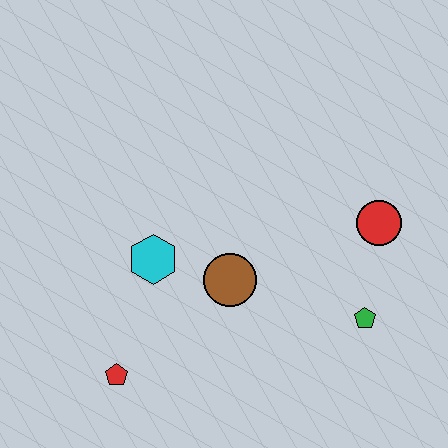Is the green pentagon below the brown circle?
Yes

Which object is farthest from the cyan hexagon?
The red circle is farthest from the cyan hexagon.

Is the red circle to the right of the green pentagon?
Yes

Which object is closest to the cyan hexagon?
The brown circle is closest to the cyan hexagon.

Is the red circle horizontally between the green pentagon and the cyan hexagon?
No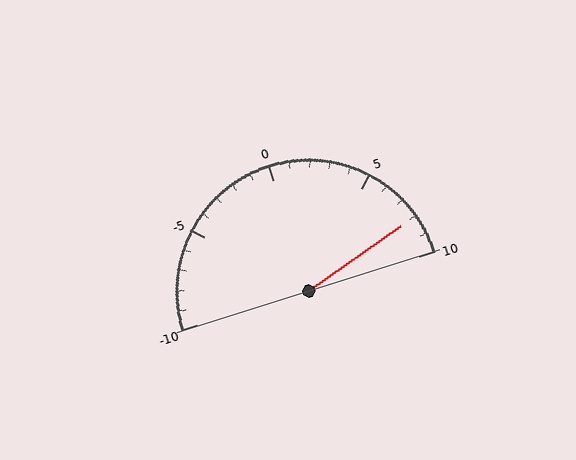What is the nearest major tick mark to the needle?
The nearest major tick mark is 10.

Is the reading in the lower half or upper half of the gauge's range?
The reading is in the upper half of the range (-10 to 10).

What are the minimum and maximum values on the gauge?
The gauge ranges from -10 to 10.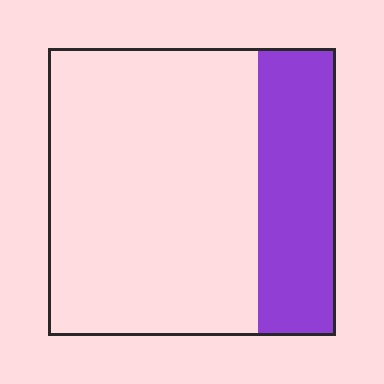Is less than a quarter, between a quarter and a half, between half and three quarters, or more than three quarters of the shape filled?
Between a quarter and a half.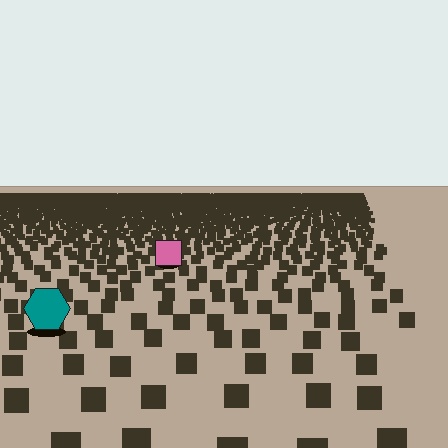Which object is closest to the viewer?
The teal hexagon is closest. The texture marks near it are larger and more spread out.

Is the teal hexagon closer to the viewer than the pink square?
Yes. The teal hexagon is closer — you can tell from the texture gradient: the ground texture is coarser near it.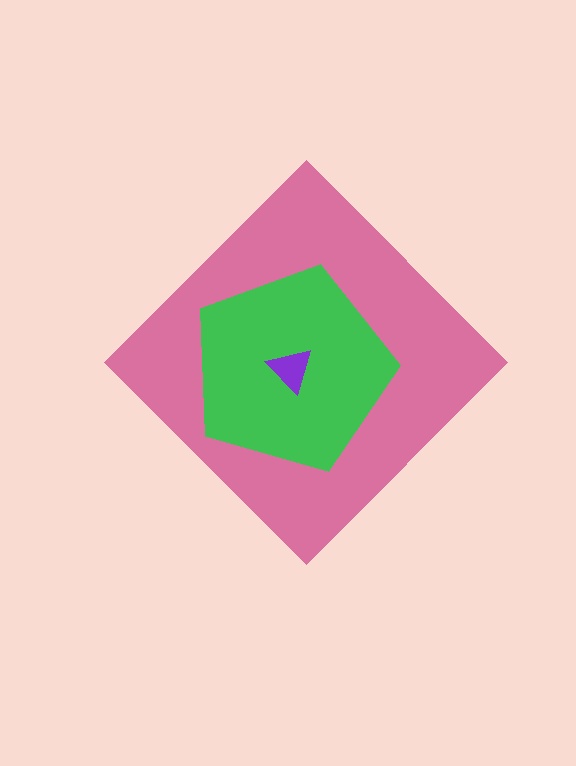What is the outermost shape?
The pink diamond.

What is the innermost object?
The purple triangle.